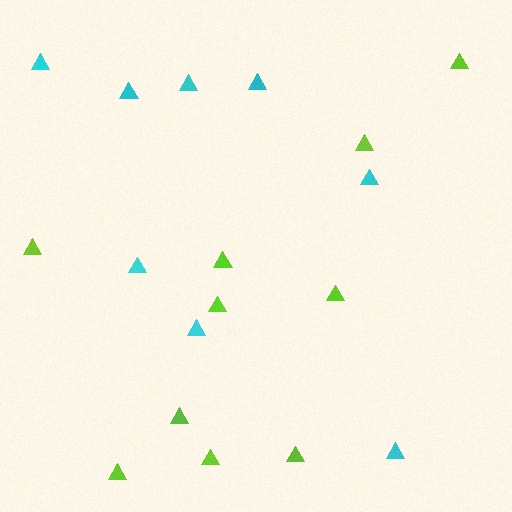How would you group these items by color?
There are 2 groups: one group of cyan triangles (8) and one group of lime triangles (10).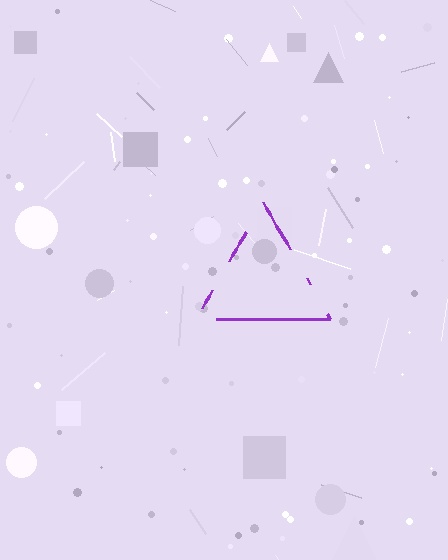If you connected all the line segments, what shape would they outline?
They would outline a triangle.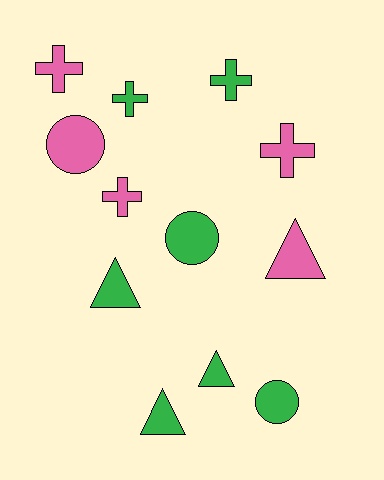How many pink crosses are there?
There are 3 pink crosses.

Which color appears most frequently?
Green, with 7 objects.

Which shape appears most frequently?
Cross, with 5 objects.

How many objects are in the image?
There are 12 objects.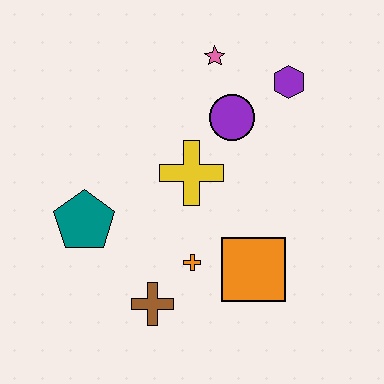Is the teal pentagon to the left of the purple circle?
Yes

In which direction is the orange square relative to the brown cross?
The orange square is to the right of the brown cross.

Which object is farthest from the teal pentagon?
The purple hexagon is farthest from the teal pentagon.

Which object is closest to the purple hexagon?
The purple circle is closest to the purple hexagon.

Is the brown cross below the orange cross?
Yes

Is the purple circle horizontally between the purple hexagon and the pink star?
Yes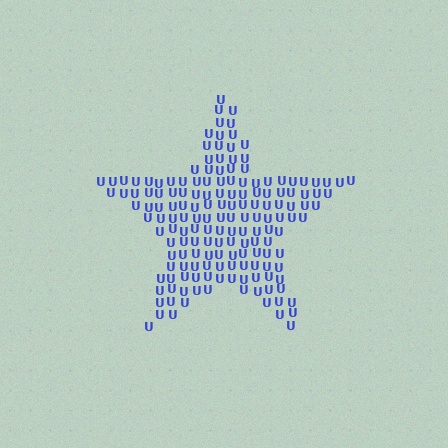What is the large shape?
The large shape is a star.